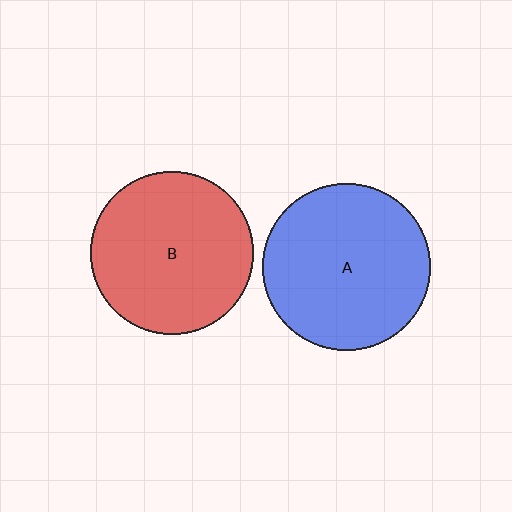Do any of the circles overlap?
No, none of the circles overlap.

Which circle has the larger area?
Circle A (blue).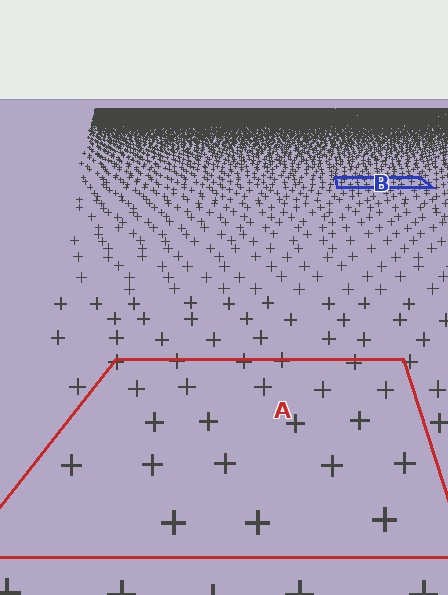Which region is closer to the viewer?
Region A is closer. The texture elements there are larger and more spread out.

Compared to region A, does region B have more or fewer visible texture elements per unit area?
Region B has more texture elements per unit area — they are packed more densely because it is farther away.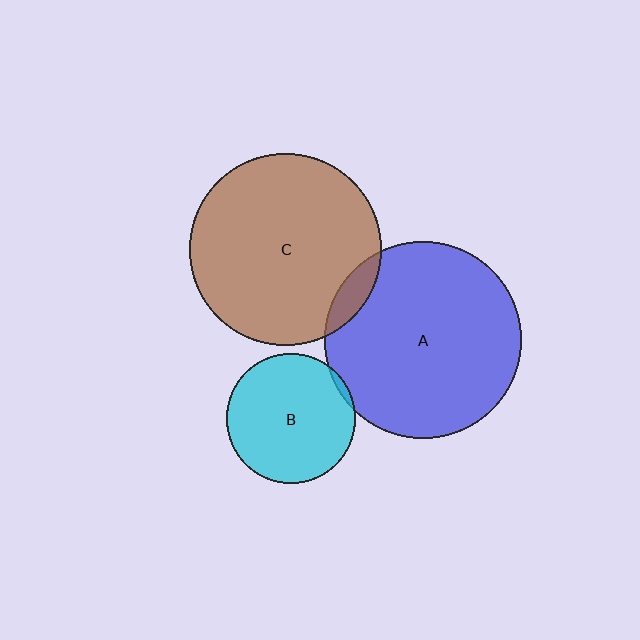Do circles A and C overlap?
Yes.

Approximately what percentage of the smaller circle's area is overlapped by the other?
Approximately 5%.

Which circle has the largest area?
Circle A (blue).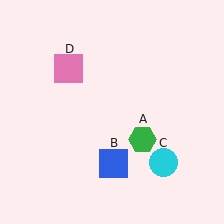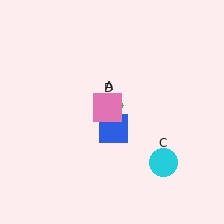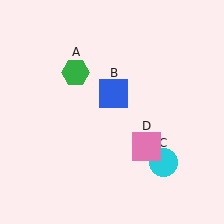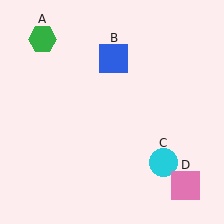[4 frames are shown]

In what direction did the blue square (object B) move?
The blue square (object B) moved up.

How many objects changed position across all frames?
3 objects changed position: green hexagon (object A), blue square (object B), pink square (object D).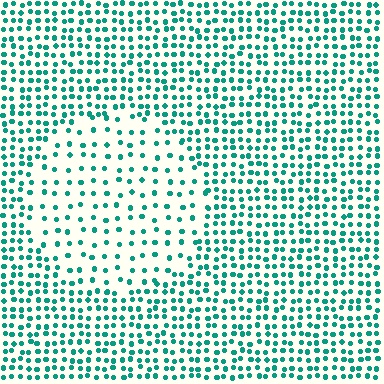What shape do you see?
I see a circle.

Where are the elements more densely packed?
The elements are more densely packed outside the circle boundary.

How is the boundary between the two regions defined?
The boundary is defined by a change in element density (approximately 2.2x ratio). All elements are the same color, size, and shape.